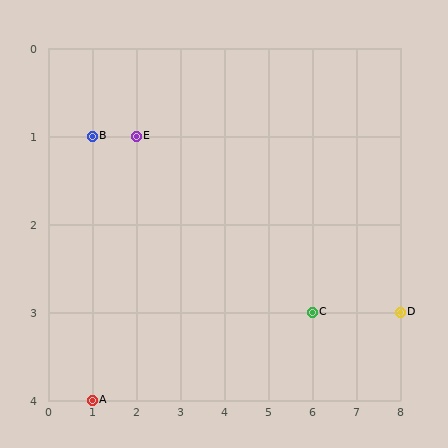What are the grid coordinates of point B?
Point B is at grid coordinates (1, 1).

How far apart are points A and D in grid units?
Points A and D are 7 columns and 1 row apart (about 7.1 grid units diagonally).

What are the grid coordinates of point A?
Point A is at grid coordinates (1, 4).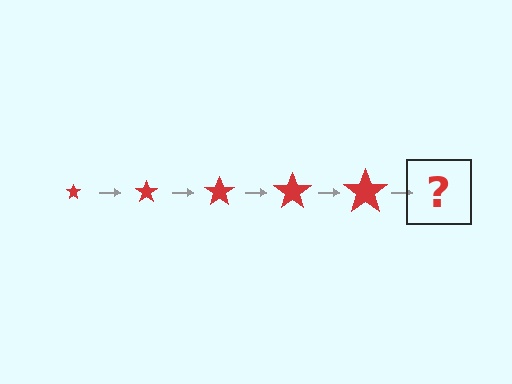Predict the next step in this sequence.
The next step is a red star, larger than the previous one.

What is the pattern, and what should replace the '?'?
The pattern is that the star gets progressively larger each step. The '?' should be a red star, larger than the previous one.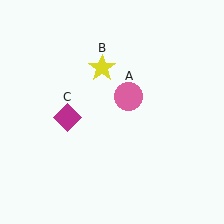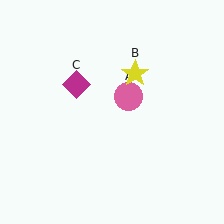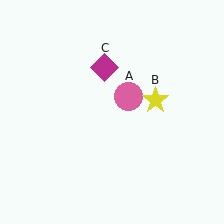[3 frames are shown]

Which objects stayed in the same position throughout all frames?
Pink circle (object A) remained stationary.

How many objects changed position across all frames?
2 objects changed position: yellow star (object B), magenta diamond (object C).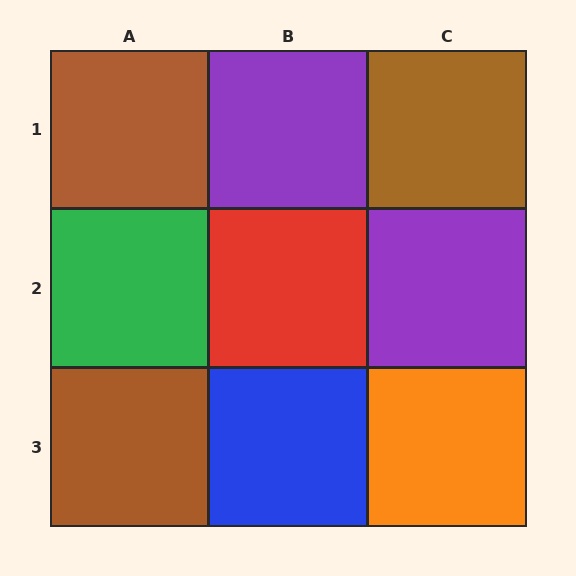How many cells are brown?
3 cells are brown.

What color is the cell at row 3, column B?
Blue.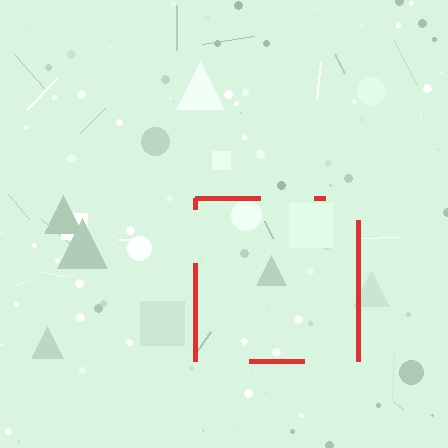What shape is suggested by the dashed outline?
The dashed outline suggests a square.